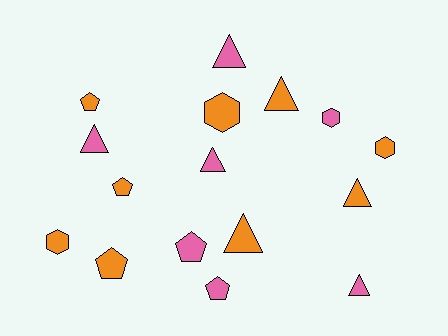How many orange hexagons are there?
There are 3 orange hexagons.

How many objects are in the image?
There are 16 objects.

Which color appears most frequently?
Orange, with 9 objects.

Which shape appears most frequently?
Triangle, with 7 objects.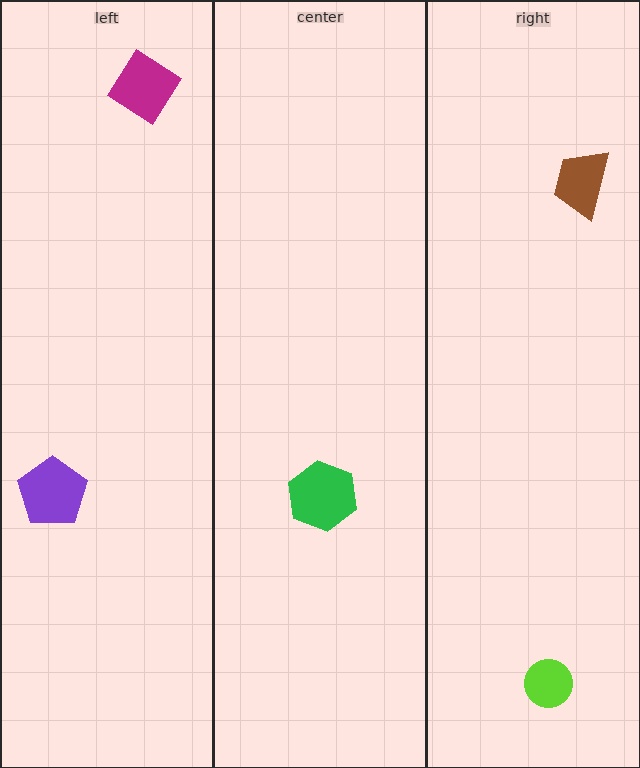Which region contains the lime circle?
The right region.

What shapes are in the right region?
The brown trapezoid, the lime circle.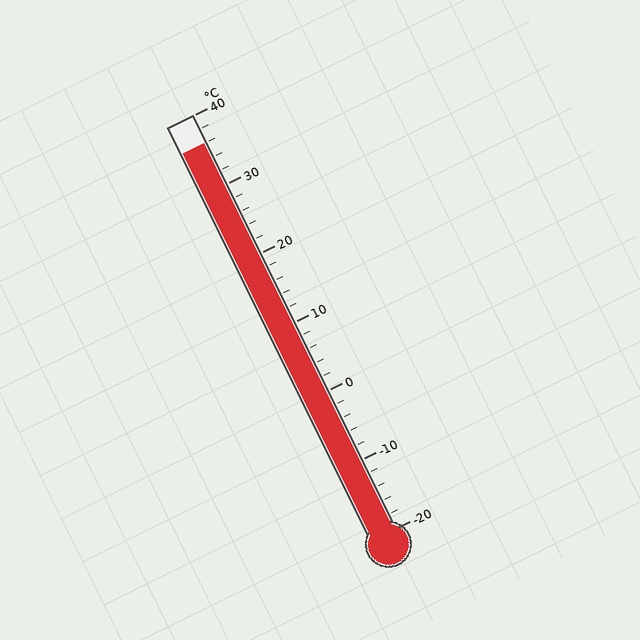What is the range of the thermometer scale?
The thermometer scale ranges from -20°C to 40°C.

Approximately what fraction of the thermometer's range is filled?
The thermometer is filled to approximately 95% of its range.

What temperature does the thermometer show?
The thermometer shows approximately 36°C.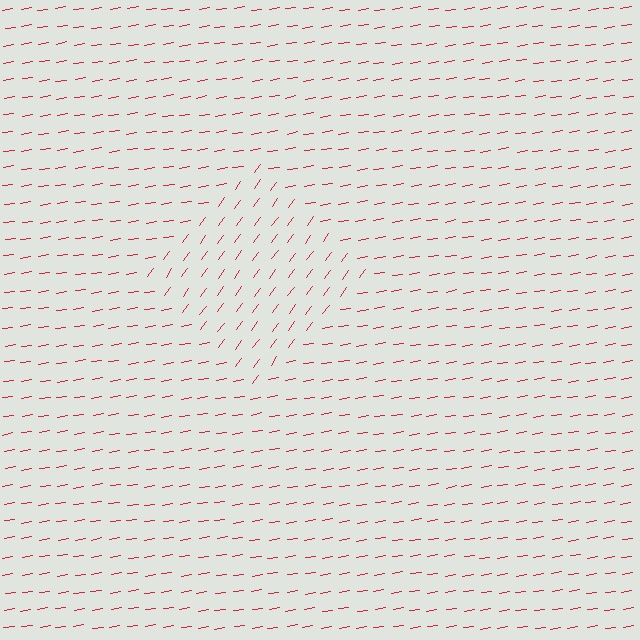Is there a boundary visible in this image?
Yes, there is a texture boundary formed by a change in line orientation.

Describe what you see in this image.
The image is filled with small red line segments. A diamond region in the image has lines oriented differently from the surrounding lines, creating a visible texture boundary.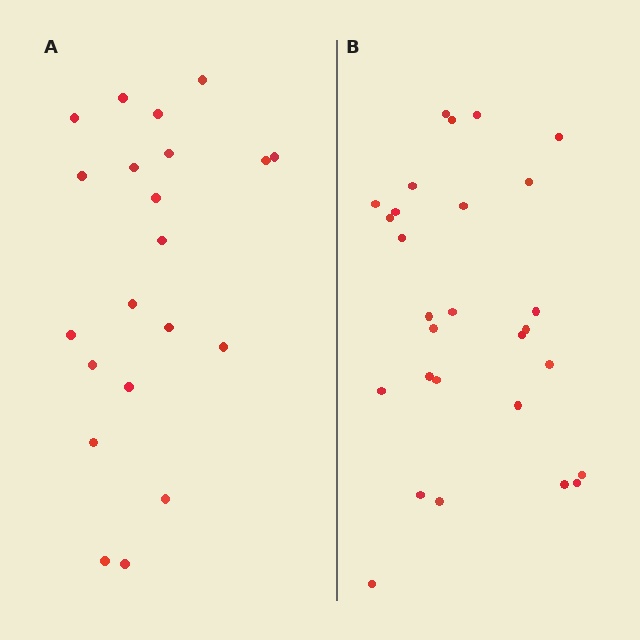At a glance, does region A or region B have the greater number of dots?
Region B (the right region) has more dots.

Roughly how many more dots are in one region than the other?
Region B has roughly 8 or so more dots than region A.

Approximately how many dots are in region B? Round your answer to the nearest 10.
About 30 dots. (The exact count is 28, which rounds to 30.)